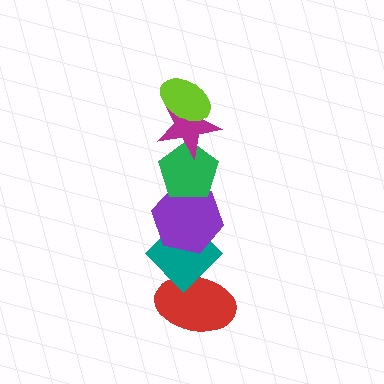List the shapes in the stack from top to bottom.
From top to bottom: the lime ellipse, the magenta star, the green pentagon, the purple hexagon, the teal diamond, the red ellipse.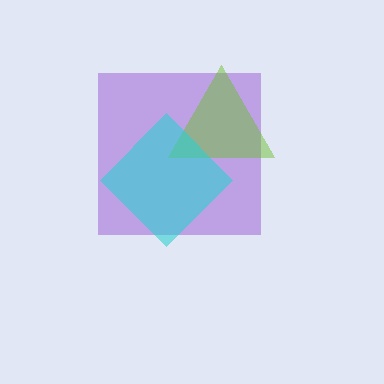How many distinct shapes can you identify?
There are 3 distinct shapes: a purple square, a lime triangle, a cyan diamond.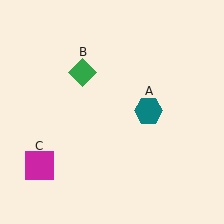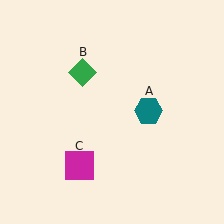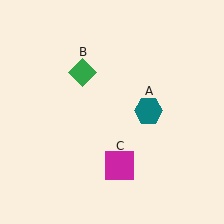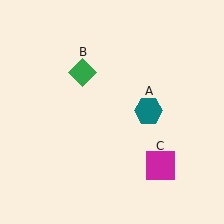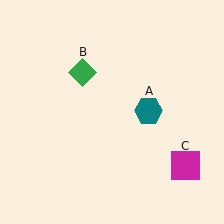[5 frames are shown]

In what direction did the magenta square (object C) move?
The magenta square (object C) moved right.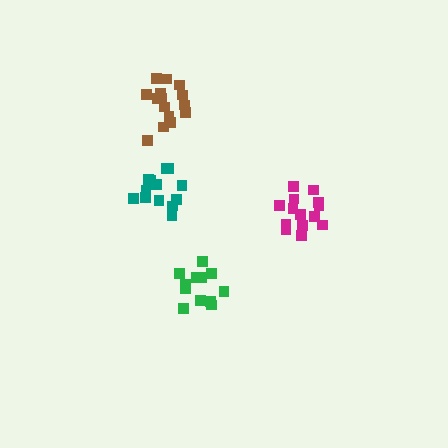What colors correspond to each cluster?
The clusters are colored: teal, brown, magenta, green.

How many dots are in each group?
Group 1: 13 dots, Group 2: 15 dots, Group 3: 14 dots, Group 4: 12 dots (54 total).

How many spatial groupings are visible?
There are 4 spatial groupings.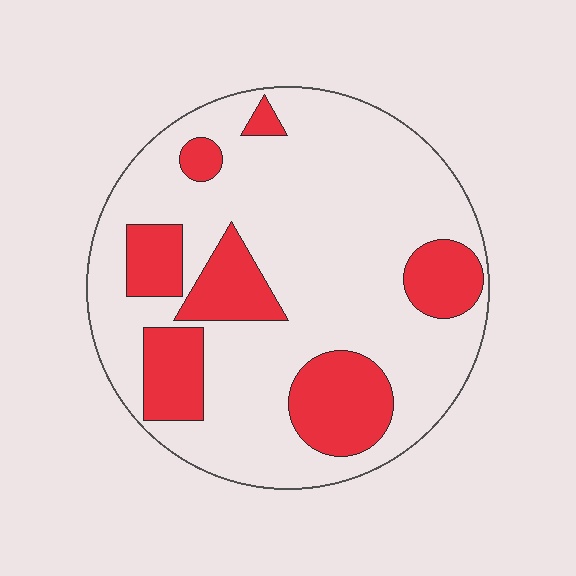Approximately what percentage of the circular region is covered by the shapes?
Approximately 25%.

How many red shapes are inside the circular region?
7.